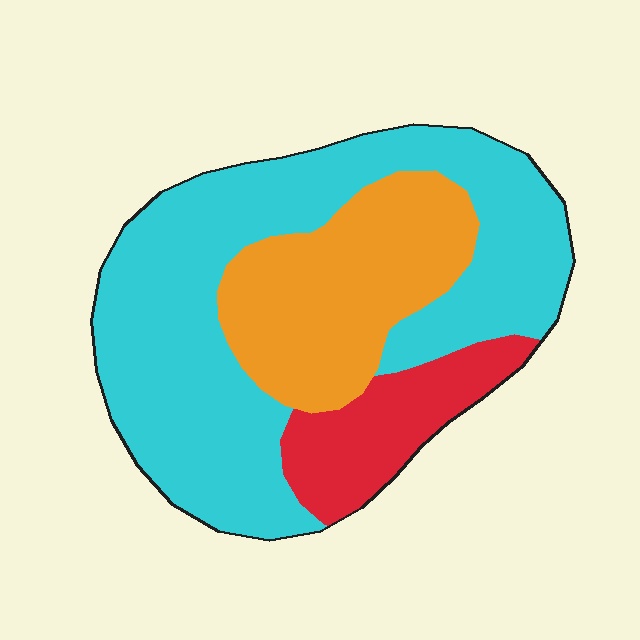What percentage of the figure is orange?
Orange covers around 25% of the figure.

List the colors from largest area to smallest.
From largest to smallest: cyan, orange, red.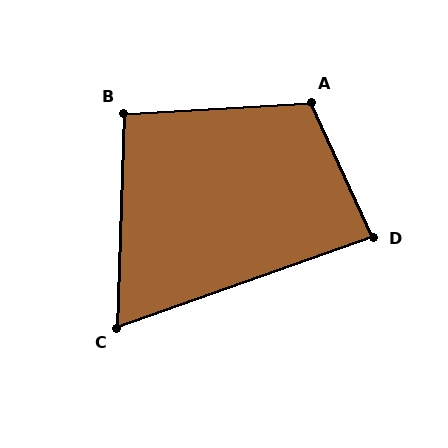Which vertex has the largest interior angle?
A, at approximately 111 degrees.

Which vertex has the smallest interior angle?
C, at approximately 69 degrees.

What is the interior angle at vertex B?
Approximately 95 degrees (obtuse).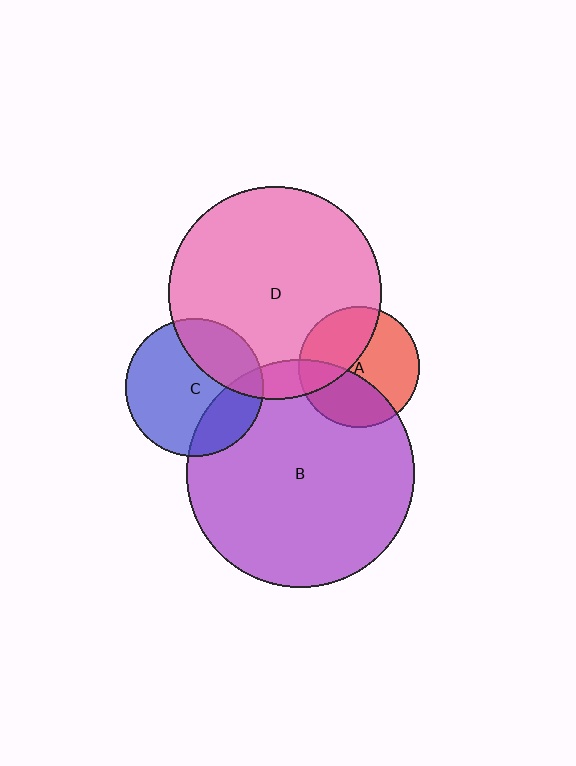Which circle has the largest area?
Circle B (purple).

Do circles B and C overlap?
Yes.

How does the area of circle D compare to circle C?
Approximately 2.4 times.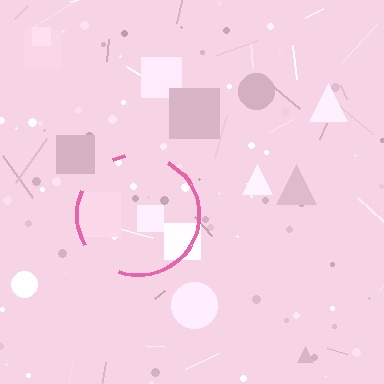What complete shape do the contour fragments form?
The contour fragments form a circle.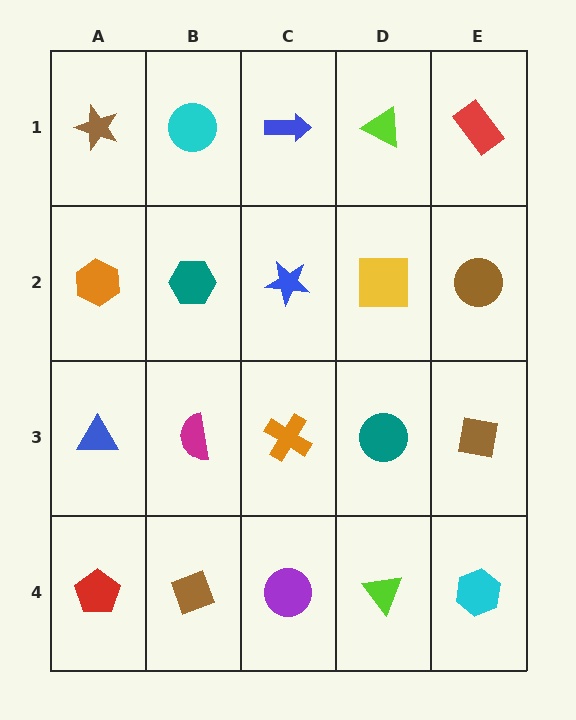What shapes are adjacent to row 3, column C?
A blue star (row 2, column C), a purple circle (row 4, column C), a magenta semicircle (row 3, column B), a teal circle (row 3, column D).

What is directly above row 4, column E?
A brown square.